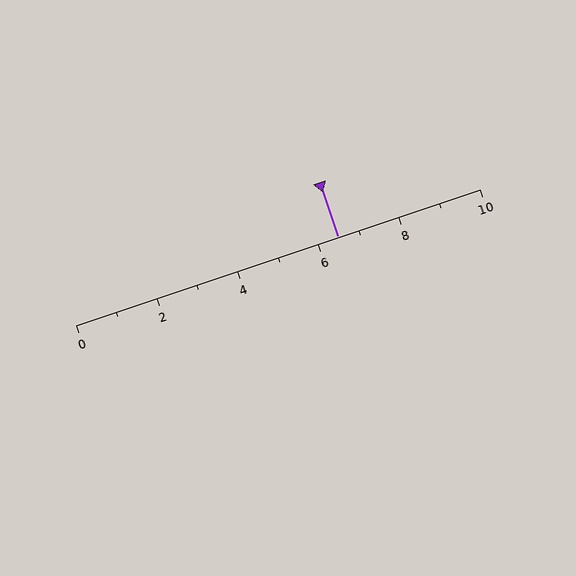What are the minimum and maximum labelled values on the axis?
The axis runs from 0 to 10.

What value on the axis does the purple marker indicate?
The marker indicates approximately 6.5.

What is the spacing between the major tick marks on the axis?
The major ticks are spaced 2 apart.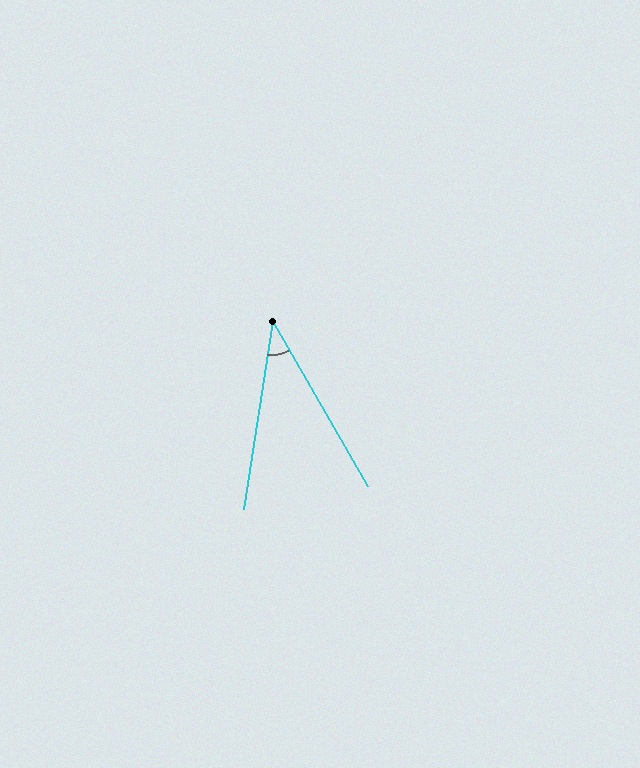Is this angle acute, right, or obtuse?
It is acute.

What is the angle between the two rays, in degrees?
Approximately 39 degrees.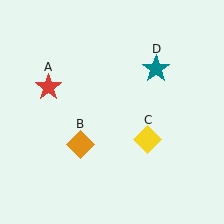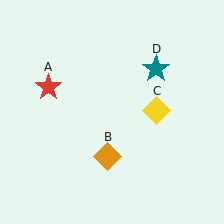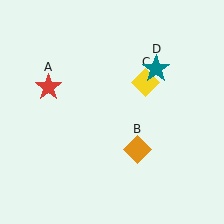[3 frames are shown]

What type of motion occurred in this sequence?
The orange diamond (object B), yellow diamond (object C) rotated counterclockwise around the center of the scene.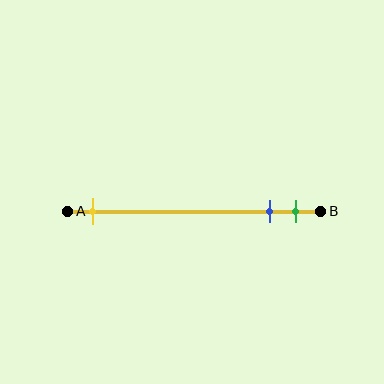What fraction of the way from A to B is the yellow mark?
The yellow mark is approximately 10% (0.1) of the way from A to B.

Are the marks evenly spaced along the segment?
No, the marks are not evenly spaced.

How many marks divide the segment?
There are 3 marks dividing the segment.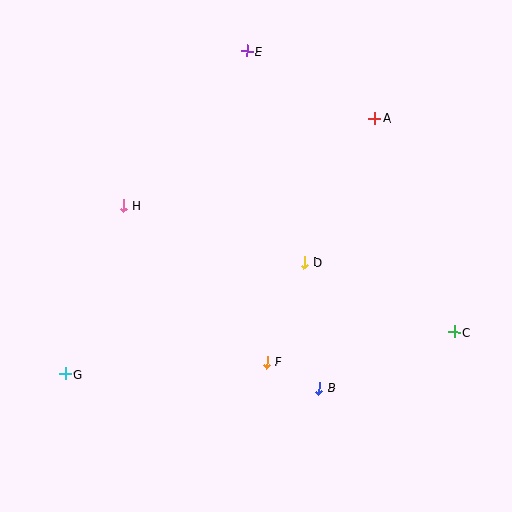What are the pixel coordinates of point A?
Point A is at (375, 118).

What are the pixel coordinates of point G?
Point G is at (65, 374).